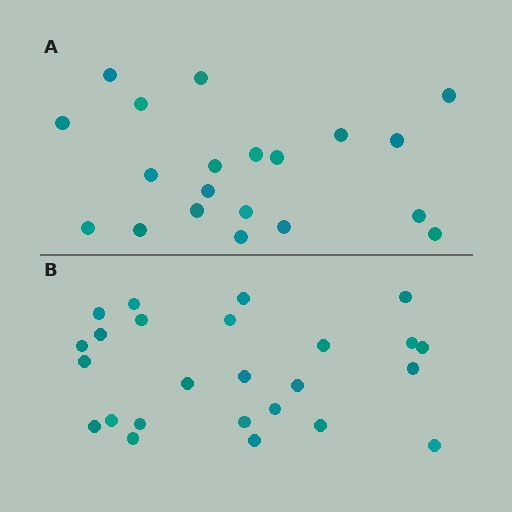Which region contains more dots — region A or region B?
Region B (the bottom region) has more dots.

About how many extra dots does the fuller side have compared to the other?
Region B has about 5 more dots than region A.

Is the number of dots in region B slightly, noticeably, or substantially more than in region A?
Region B has noticeably more, but not dramatically so. The ratio is roughly 1.2 to 1.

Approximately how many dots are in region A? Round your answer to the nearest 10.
About 20 dots.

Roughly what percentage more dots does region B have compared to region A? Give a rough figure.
About 25% more.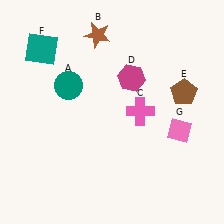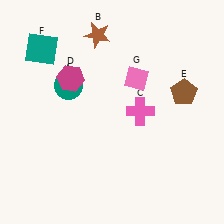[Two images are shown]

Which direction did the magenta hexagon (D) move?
The magenta hexagon (D) moved left.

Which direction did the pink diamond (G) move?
The pink diamond (G) moved up.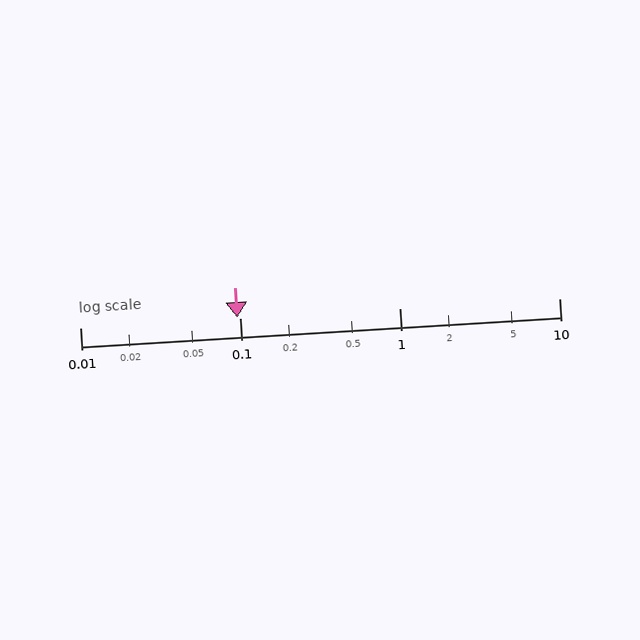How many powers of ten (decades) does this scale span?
The scale spans 3 decades, from 0.01 to 10.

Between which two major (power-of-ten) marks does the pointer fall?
The pointer is between 0.01 and 0.1.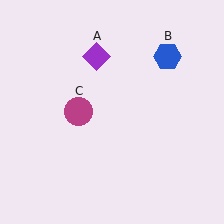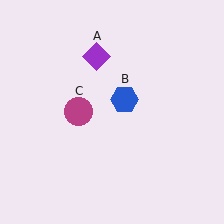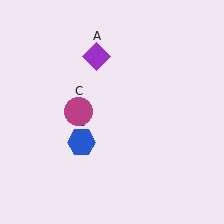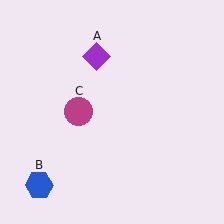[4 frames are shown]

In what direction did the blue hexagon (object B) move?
The blue hexagon (object B) moved down and to the left.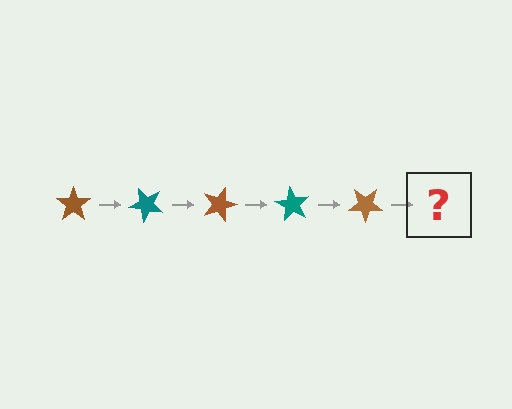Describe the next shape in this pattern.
It should be a teal star, rotated 225 degrees from the start.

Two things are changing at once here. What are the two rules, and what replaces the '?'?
The two rules are that it rotates 45 degrees each step and the color cycles through brown and teal. The '?' should be a teal star, rotated 225 degrees from the start.